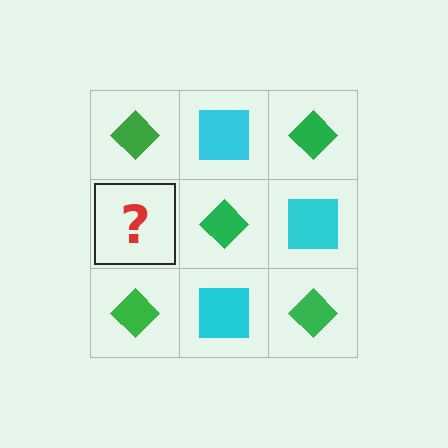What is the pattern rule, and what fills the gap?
The rule is that it alternates green diamond and cyan square in a checkerboard pattern. The gap should be filled with a cyan square.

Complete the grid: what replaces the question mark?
The question mark should be replaced with a cyan square.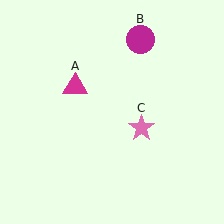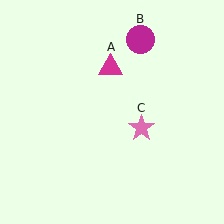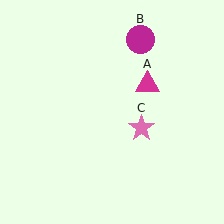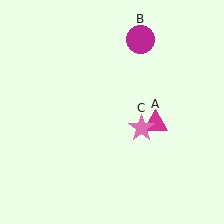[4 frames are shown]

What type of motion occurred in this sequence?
The magenta triangle (object A) rotated clockwise around the center of the scene.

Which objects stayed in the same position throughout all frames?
Magenta circle (object B) and pink star (object C) remained stationary.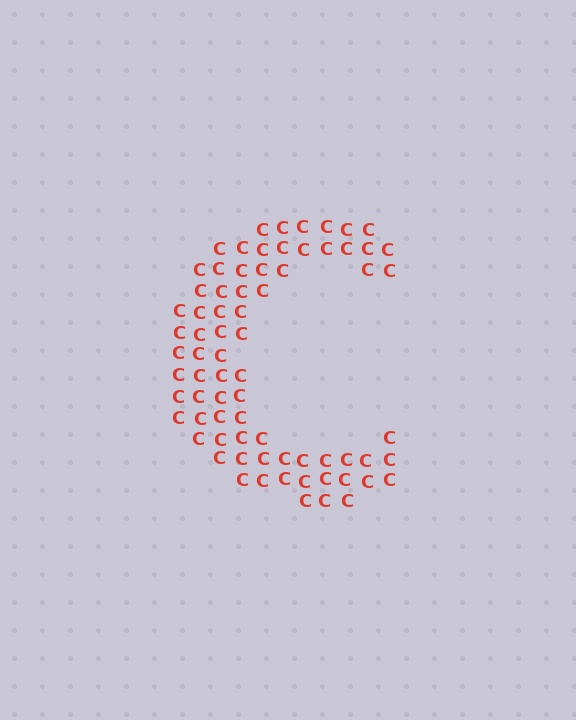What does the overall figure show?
The overall figure shows the letter C.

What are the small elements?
The small elements are letter C's.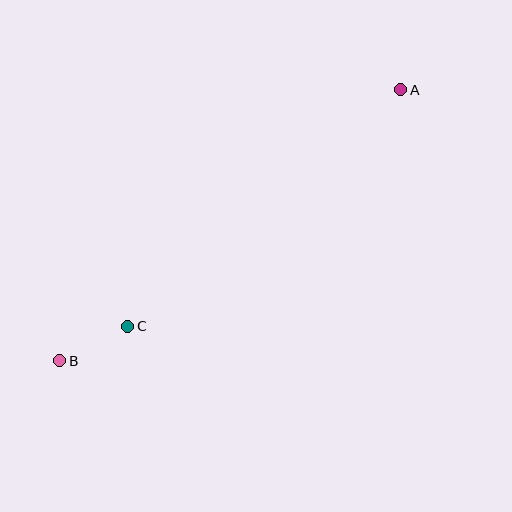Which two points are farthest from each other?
Points A and B are farthest from each other.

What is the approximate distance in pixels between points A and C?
The distance between A and C is approximately 361 pixels.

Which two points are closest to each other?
Points B and C are closest to each other.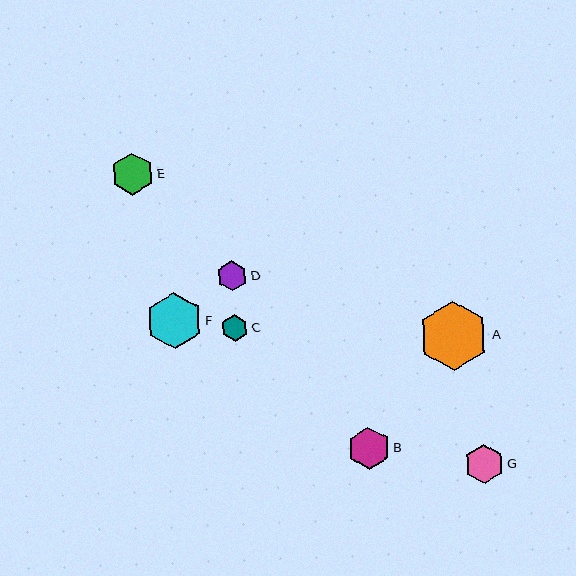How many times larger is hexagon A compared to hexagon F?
Hexagon A is approximately 1.2 times the size of hexagon F.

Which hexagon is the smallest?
Hexagon C is the smallest with a size of approximately 27 pixels.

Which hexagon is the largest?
Hexagon A is the largest with a size of approximately 70 pixels.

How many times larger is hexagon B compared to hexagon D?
Hexagon B is approximately 1.4 times the size of hexagon D.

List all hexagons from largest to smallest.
From largest to smallest: A, F, E, B, G, D, C.